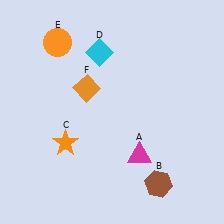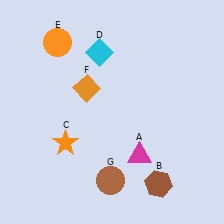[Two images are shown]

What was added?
A brown circle (G) was added in Image 2.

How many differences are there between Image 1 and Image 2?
There is 1 difference between the two images.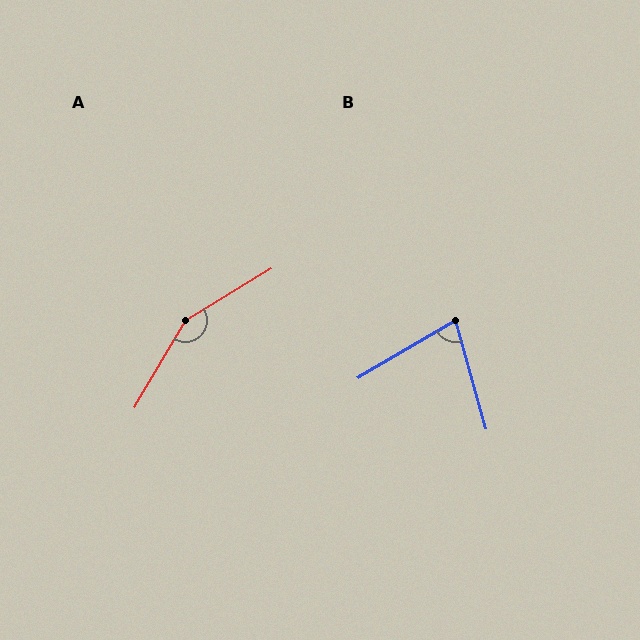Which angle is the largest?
A, at approximately 152 degrees.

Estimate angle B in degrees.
Approximately 75 degrees.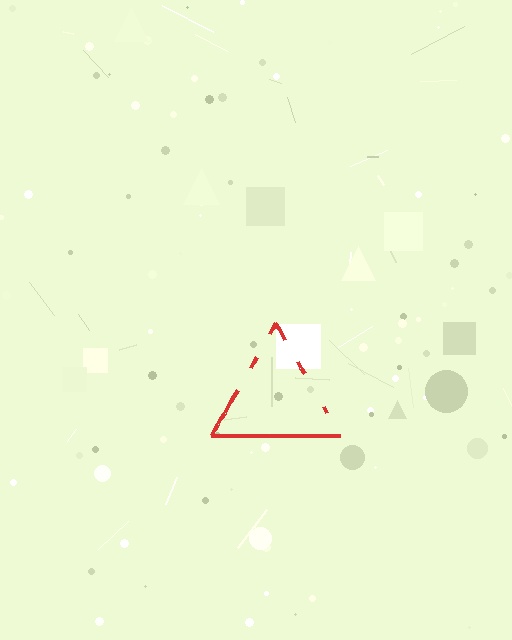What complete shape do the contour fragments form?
The contour fragments form a triangle.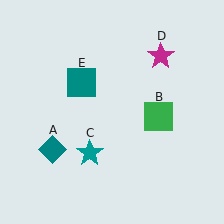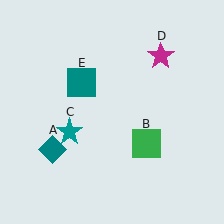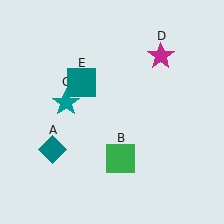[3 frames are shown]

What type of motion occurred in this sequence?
The green square (object B), teal star (object C) rotated clockwise around the center of the scene.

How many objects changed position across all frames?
2 objects changed position: green square (object B), teal star (object C).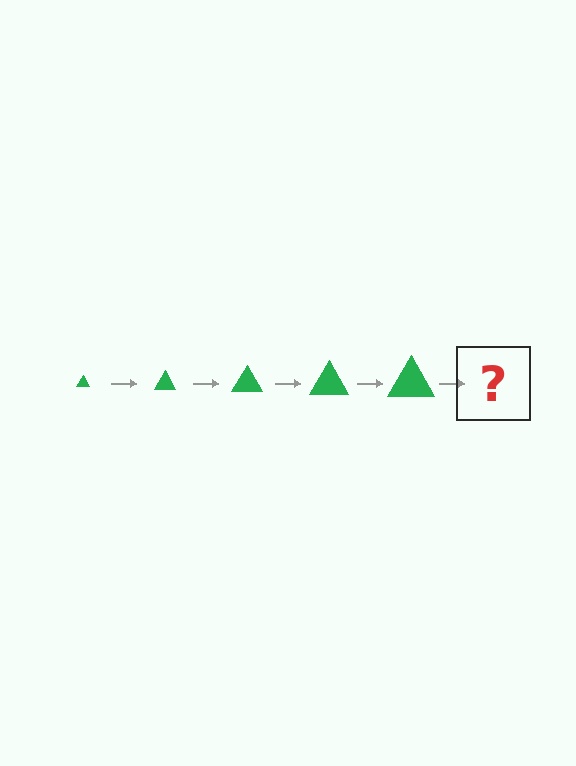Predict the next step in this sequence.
The next step is a green triangle, larger than the previous one.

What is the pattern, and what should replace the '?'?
The pattern is that the triangle gets progressively larger each step. The '?' should be a green triangle, larger than the previous one.